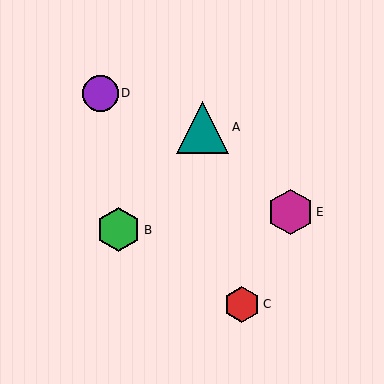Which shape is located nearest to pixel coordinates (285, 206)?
The magenta hexagon (labeled E) at (291, 212) is nearest to that location.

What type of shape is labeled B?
Shape B is a green hexagon.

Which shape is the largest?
The teal triangle (labeled A) is the largest.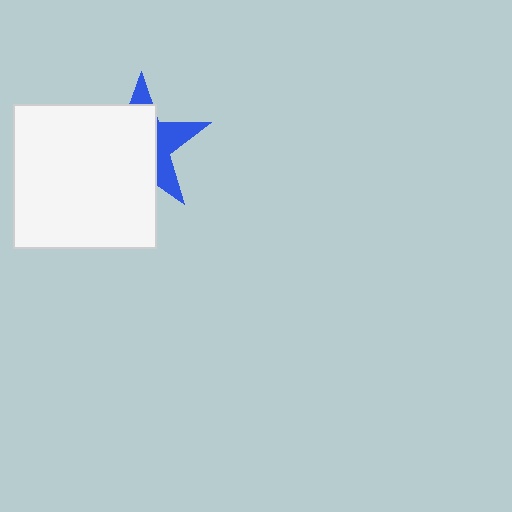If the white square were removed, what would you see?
You would see the complete blue star.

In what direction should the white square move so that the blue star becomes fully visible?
The white square should move toward the lower-left. That is the shortest direction to clear the overlap and leave the blue star fully visible.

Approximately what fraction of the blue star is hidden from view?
Roughly 66% of the blue star is hidden behind the white square.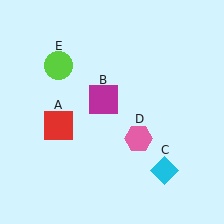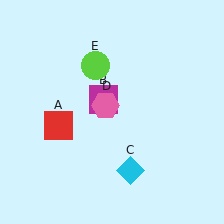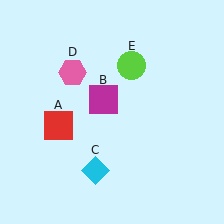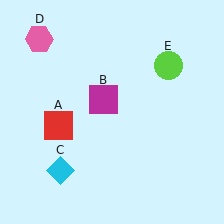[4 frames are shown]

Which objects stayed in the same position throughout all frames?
Red square (object A) and magenta square (object B) remained stationary.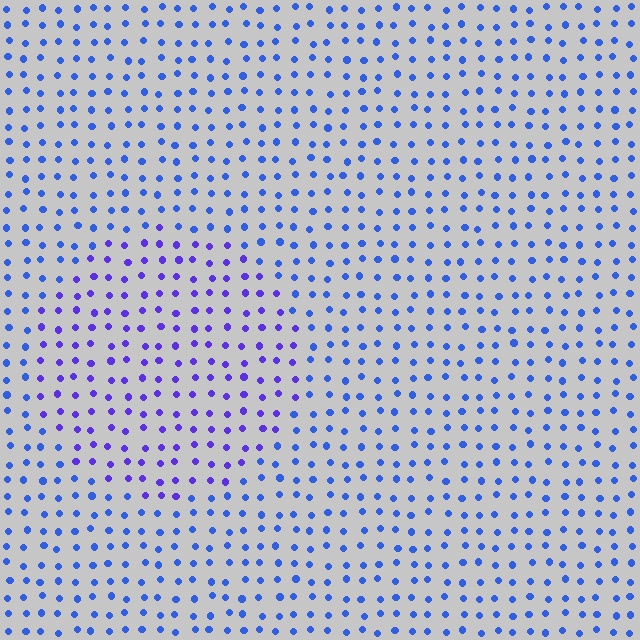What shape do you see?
I see a circle.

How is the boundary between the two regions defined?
The boundary is defined purely by a slight shift in hue (about 31 degrees). Spacing, size, and orientation are identical on both sides.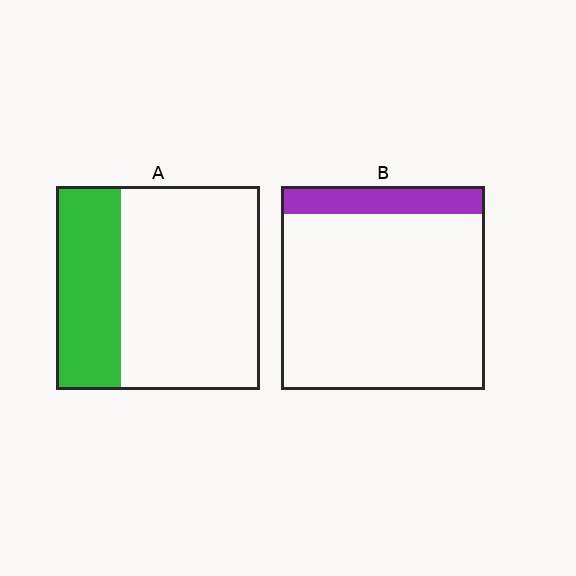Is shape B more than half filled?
No.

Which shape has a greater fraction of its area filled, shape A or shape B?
Shape A.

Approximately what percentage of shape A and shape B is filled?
A is approximately 30% and B is approximately 15%.